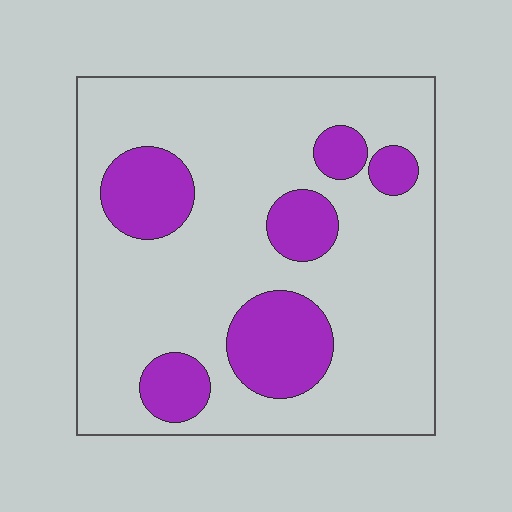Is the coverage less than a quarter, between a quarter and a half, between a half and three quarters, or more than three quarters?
Less than a quarter.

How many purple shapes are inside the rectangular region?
6.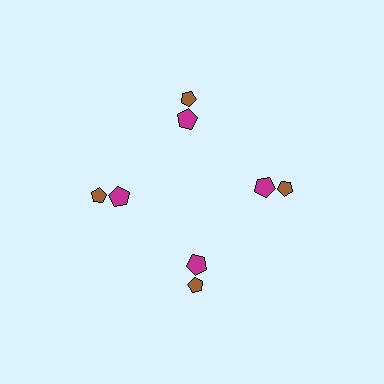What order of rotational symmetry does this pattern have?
This pattern has 4-fold rotational symmetry.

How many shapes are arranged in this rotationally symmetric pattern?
There are 8 shapes, arranged in 4 groups of 2.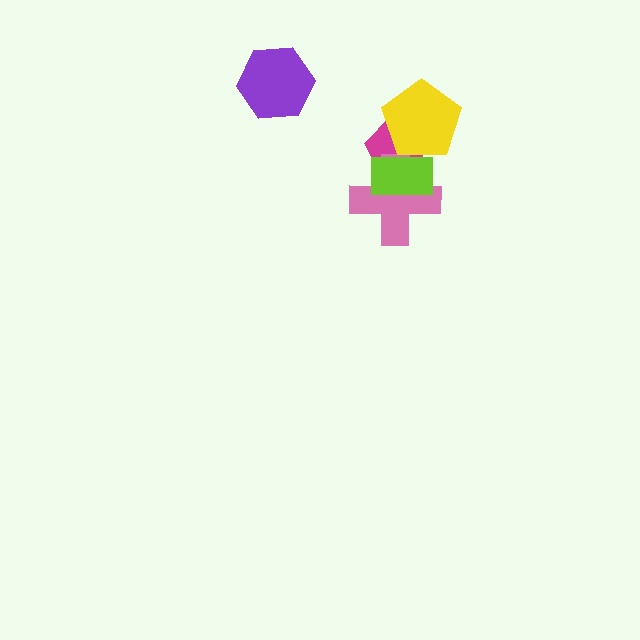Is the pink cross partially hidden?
Yes, it is partially covered by another shape.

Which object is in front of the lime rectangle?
The yellow pentagon is in front of the lime rectangle.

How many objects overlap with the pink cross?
2 objects overlap with the pink cross.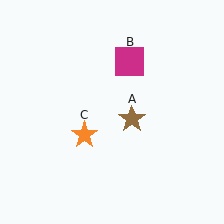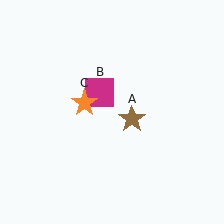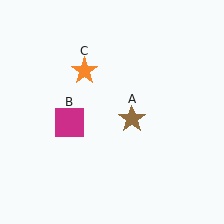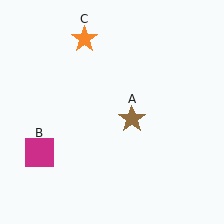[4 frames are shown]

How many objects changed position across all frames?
2 objects changed position: magenta square (object B), orange star (object C).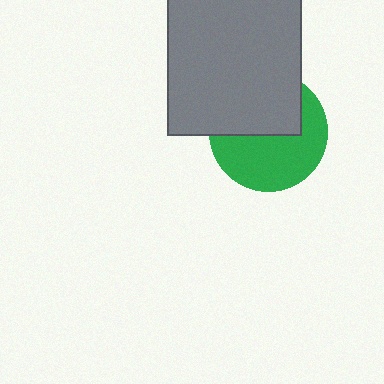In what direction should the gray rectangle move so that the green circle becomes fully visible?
The gray rectangle should move up. That is the shortest direction to clear the overlap and leave the green circle fully visible.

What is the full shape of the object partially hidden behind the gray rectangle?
The partially hidden object is a green circle.